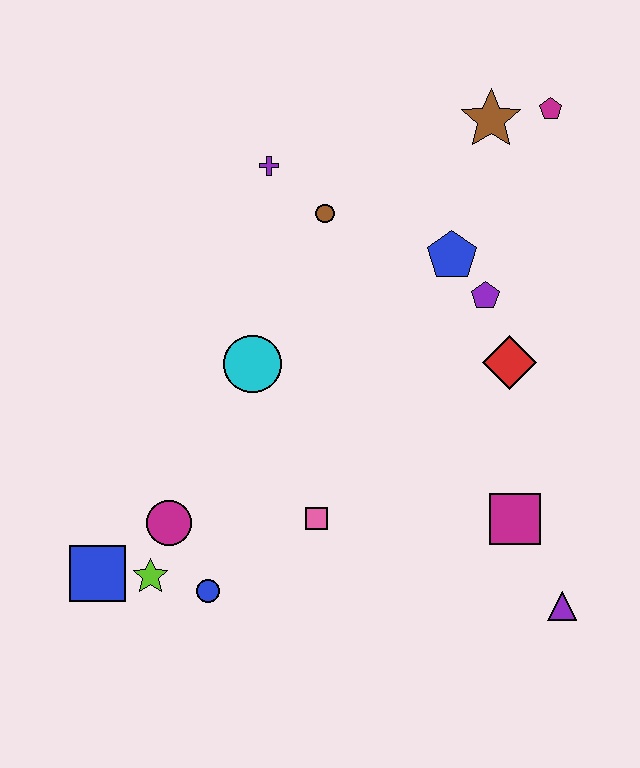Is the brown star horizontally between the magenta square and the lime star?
Yes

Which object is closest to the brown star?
The magenta pentagon is closest to the brown star.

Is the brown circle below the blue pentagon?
No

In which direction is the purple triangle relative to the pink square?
The purple triangle is to the right of the pink square.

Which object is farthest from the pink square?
The magenta pentagon is farthest from the pink square.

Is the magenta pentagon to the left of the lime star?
No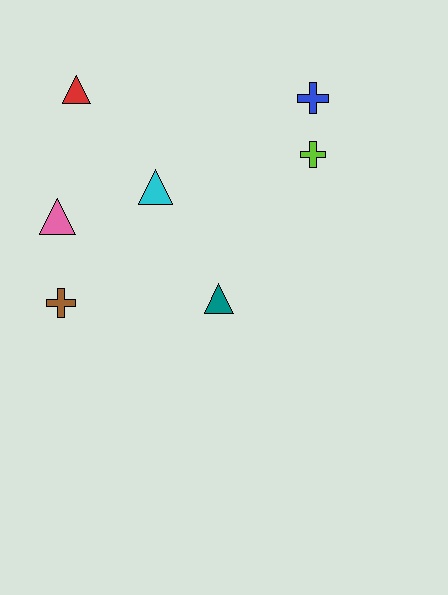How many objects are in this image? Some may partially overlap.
There are 7 objects.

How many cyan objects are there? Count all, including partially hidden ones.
There is 1 cyan object.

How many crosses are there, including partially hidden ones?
There are 3 crosses.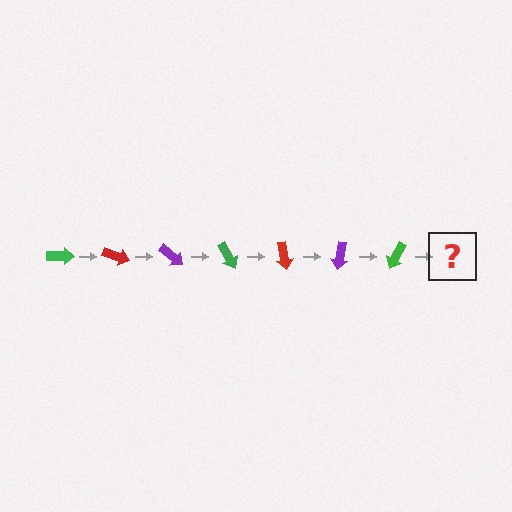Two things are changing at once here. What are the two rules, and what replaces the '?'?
The two rules are that it rotates 20 degrees each step and the color cycles through green, red, and purple. The '?' should be a red arrow, rotated 140 degrees from the start.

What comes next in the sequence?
The next element should be a red arrow, rotated 140 degrees from the start.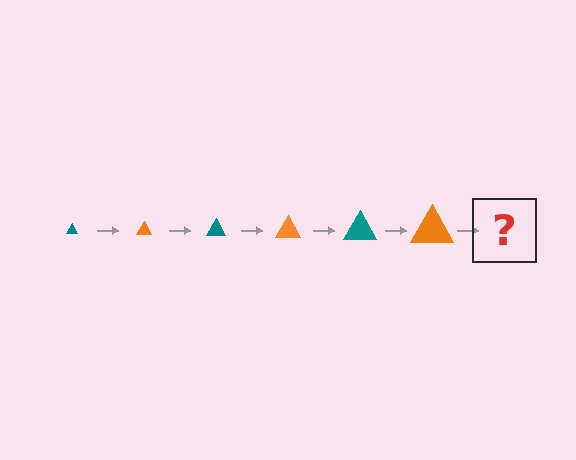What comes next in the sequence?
The next element should be a teal triangle, larger than the previous one.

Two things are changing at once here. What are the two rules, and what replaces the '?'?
The two rules are that the triangle grows larger each step and the color cycles through teal and orange. The '?' should be a teal triangle, larger than the previous one.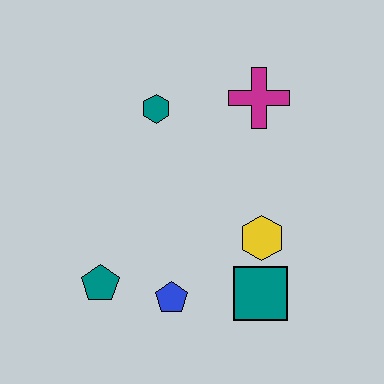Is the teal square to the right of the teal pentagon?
Yes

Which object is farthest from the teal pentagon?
The magenta cross is farthest from the teal pentagon.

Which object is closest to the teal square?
The yellow hexagon is closest to the teal square.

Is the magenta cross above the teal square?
Yes